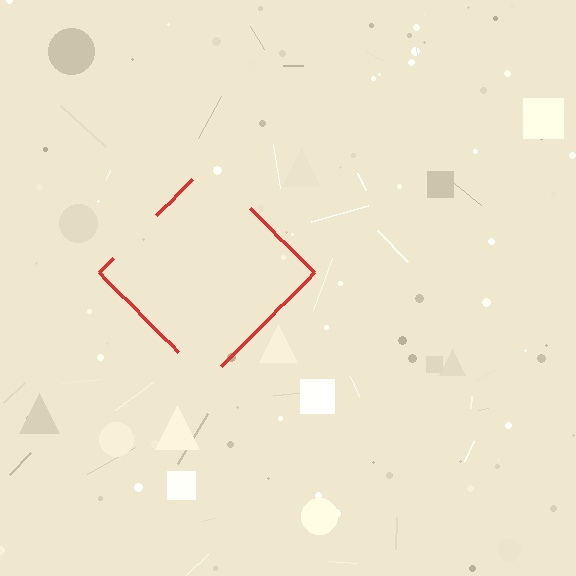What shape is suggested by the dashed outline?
The dashed outline suggests a diamond.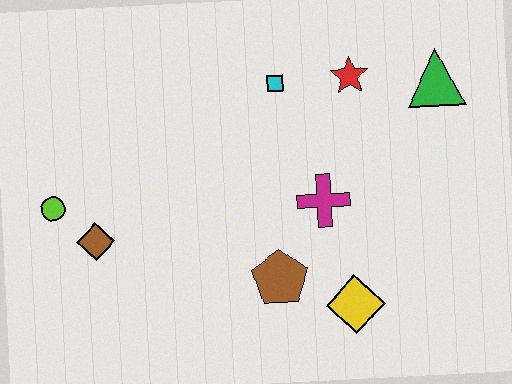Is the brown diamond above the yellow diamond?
Yes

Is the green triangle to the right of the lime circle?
Yes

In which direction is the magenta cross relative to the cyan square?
The magenta cross is below the cyan square.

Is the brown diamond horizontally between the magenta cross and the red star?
No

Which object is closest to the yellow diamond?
The brown pentagon is closest to the yellow diamond.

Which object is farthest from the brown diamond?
The green triangle is farthest from the brown diamond.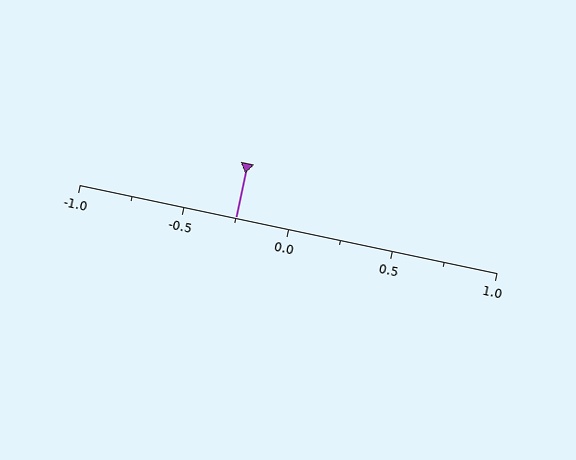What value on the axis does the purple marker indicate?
The marker indicates approximately -0.25.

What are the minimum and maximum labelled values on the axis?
The axis runs from -1.0 to 1.0.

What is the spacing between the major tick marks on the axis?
The major ticks are spaced 0.5 apart.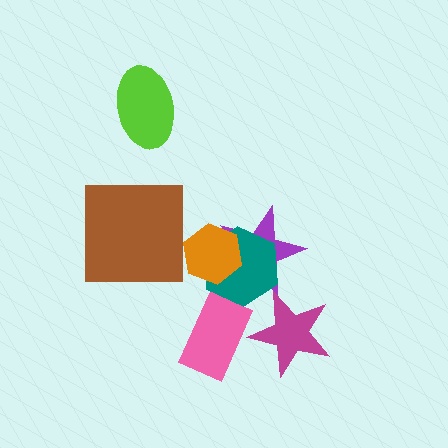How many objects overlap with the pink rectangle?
1 object overlaps with the pink rectangle.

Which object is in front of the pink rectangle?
The magenta star is in front of the pink rectangle.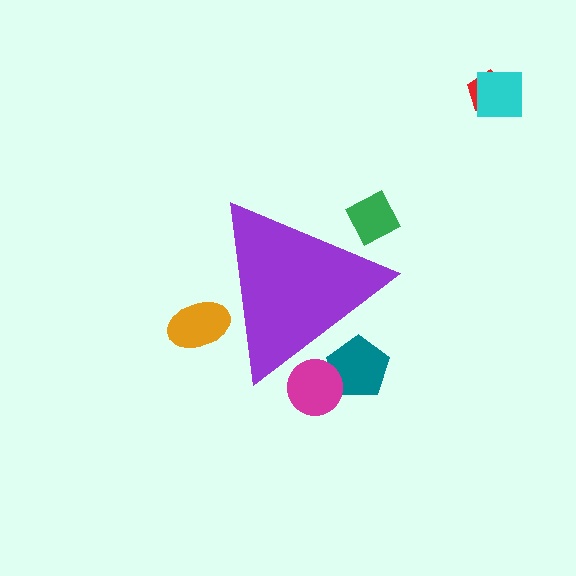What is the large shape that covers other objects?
A purple triangle.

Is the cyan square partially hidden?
No, the cyan square is fully visible.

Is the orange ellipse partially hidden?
Yes, the orange ellipse is partially hidden behind the purple triangle.